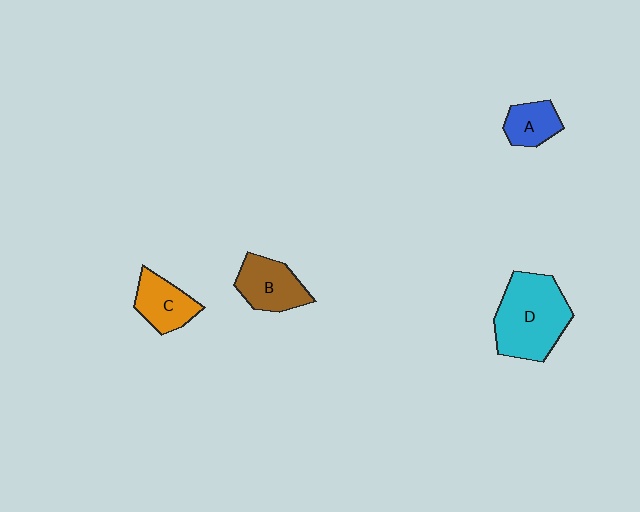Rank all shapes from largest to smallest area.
From largest to smallest: D (cyan), B (brown), C (orange), A (blue).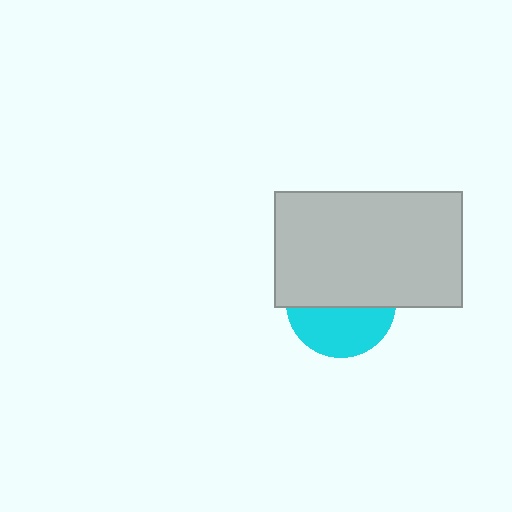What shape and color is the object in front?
The object in front is a light gray rectangle.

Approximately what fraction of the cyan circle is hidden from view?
Roughly 56% of the cyan circle is hidden behind the light gray rectangle.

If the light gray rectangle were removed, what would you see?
You would see the complete cyan circle.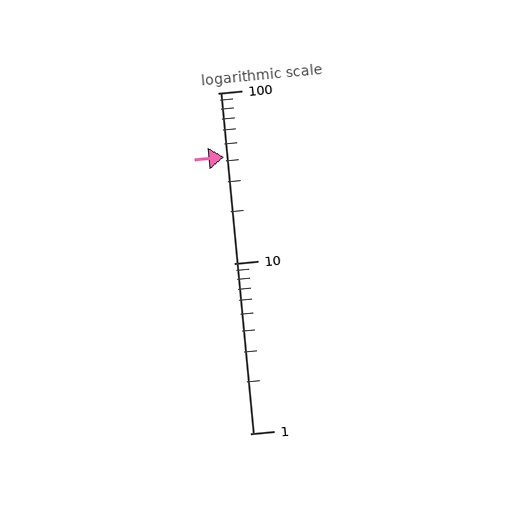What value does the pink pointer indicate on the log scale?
The pointer indicates approximately 42.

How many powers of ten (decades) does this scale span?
The scale spans 2 decades, from 1 to 100.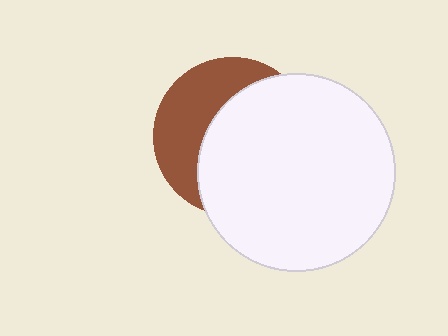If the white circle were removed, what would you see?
You would see the complete brown circle.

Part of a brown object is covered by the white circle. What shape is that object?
It is a circle.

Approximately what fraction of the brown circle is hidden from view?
Roughly 61% of the brown circle is hidden behind the white circle.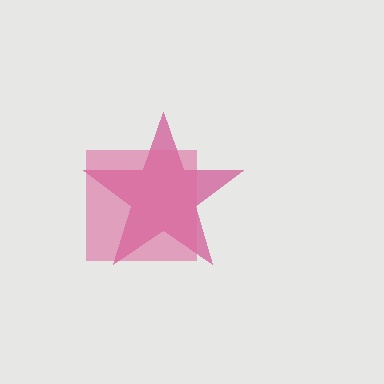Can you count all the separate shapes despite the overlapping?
Yes, there are 2 separate shapes.